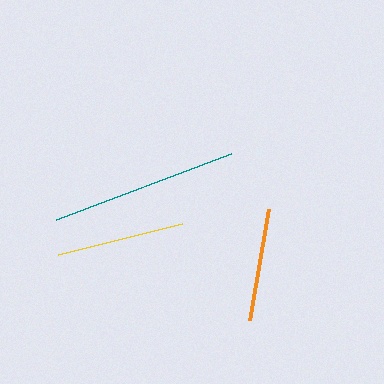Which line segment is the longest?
The teal line is the longest at approximately 187 pixels.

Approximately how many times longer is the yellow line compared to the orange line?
The yellow line is approximately 1.1 times the length of the orange line.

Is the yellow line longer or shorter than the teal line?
The teal line is longer than the yellow line.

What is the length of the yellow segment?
The yellow segment is approximately 128 pixels long.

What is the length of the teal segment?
The teal segment is approximately 187 pixels long.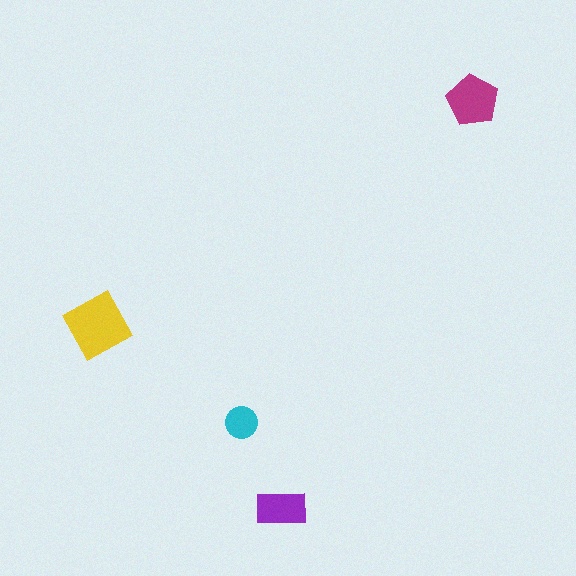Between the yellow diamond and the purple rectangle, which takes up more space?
The yellow diamond.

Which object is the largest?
The yellow diamond.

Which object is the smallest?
The cyan circle.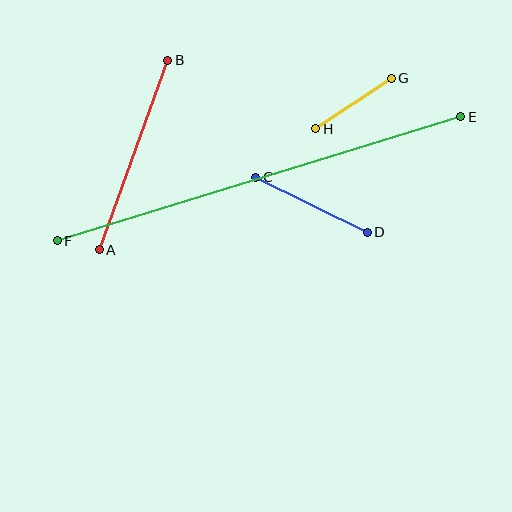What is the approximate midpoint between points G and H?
The midpoint is at approximately (353, 104) pixels.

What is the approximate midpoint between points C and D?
The midpoint is at approximately (311, 205) pixels.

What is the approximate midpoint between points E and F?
The midpoint is at approximately (259, 179) pixels.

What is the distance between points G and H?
The distance is approximately 91 pixels.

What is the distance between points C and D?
The distance is approximately 124 pixels.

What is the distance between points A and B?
The distance is approximately 201 pixels.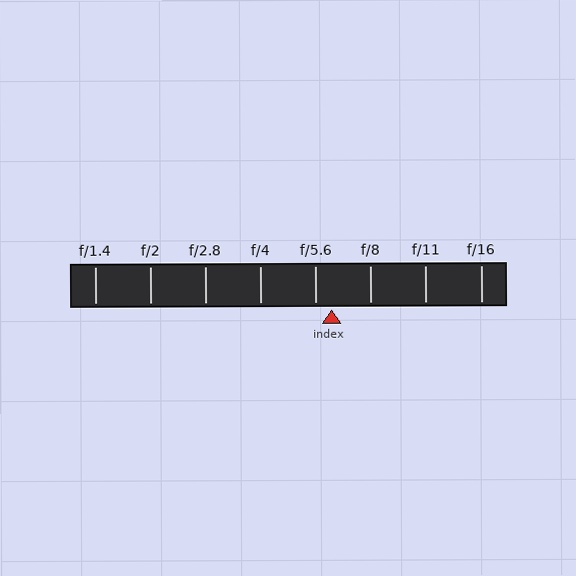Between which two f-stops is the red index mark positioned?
The index mark is between f/5.6 and f/8.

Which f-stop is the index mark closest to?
The index mark is closest to f/5.6.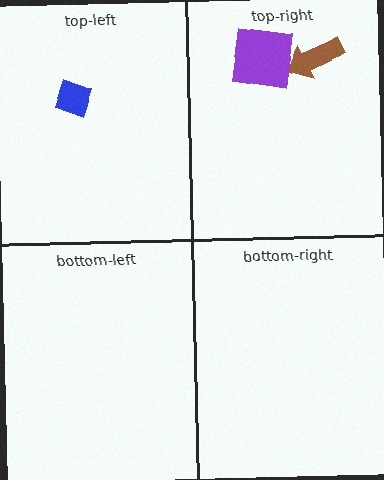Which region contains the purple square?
The top-right region.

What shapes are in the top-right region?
The brown arrow, the purple square.